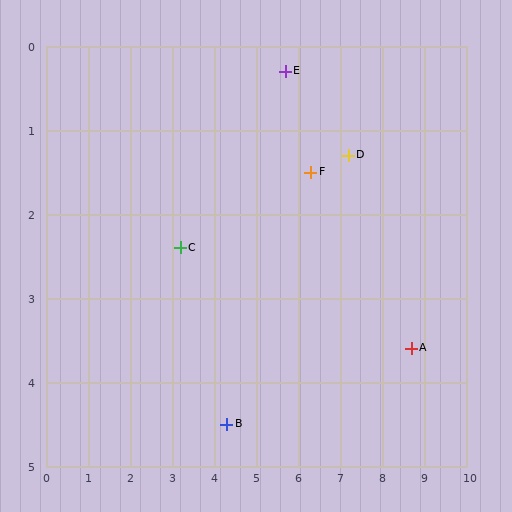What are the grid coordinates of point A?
Point A is at approximately (8.7, 3.6).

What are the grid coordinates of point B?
Point B is at approximately (4.3, 4.5).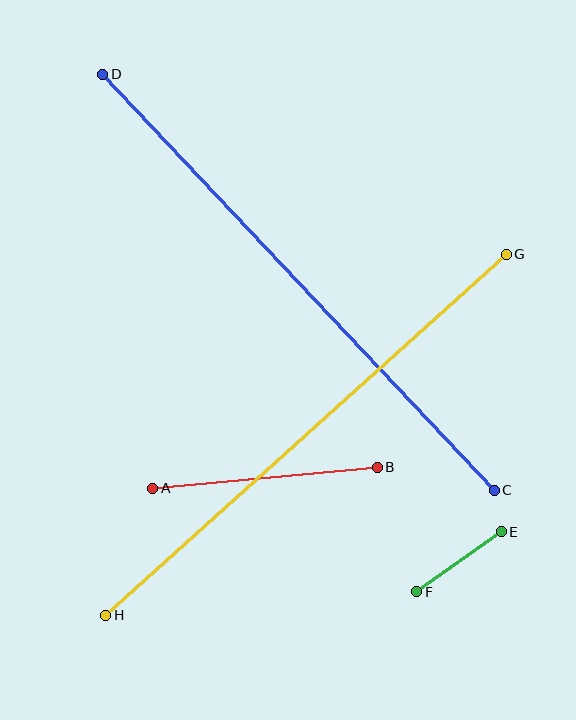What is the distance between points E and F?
The distance is approximately 103 pixels.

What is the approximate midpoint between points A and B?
The midpoint is at approximately (265, 478) pixels.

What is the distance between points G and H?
The distance is approximately 539 pixels.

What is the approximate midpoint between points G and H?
The midpoint is at approximately (306, 435) pixels.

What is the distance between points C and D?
The distance is approximately 571 pixels.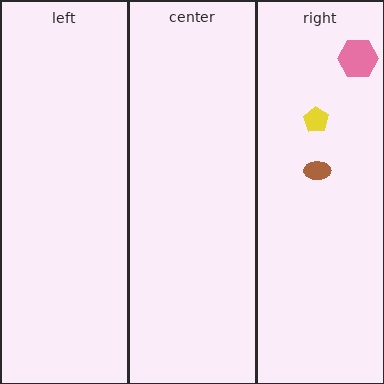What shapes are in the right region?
The yellow pentagon, the brown ellipse, the pink hexagon.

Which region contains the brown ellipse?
The right region.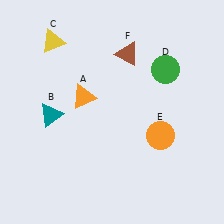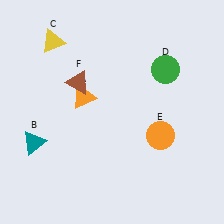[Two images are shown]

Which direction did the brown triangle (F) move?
The brown triangle (F) moved left.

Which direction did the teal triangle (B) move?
The teal triangle (B) moved down.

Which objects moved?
The objects that moved are: the teal triangle (B), the brown triangle (F).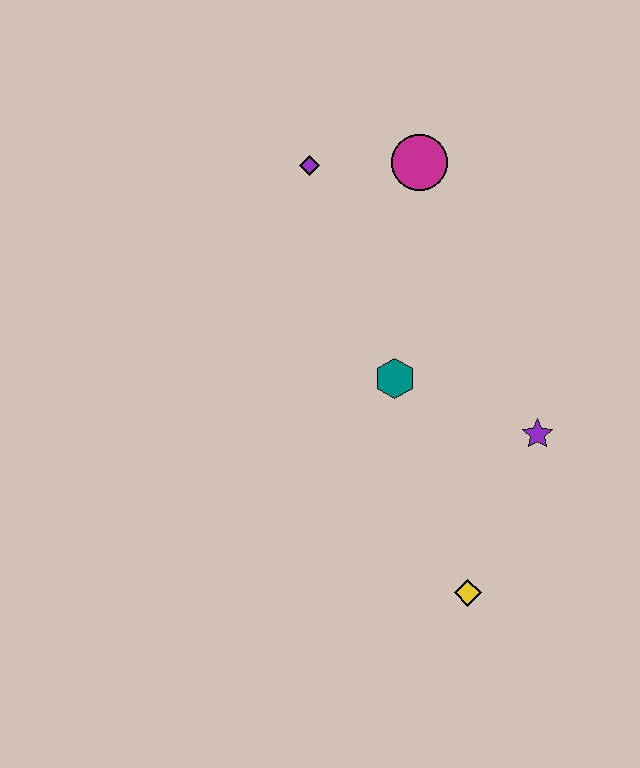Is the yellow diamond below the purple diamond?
Yes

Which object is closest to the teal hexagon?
The purple star is closest to the teal hexagon.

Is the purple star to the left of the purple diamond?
No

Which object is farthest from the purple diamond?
The yellow diamond is farthest from the purple diamond.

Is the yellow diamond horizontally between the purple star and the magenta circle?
Yes